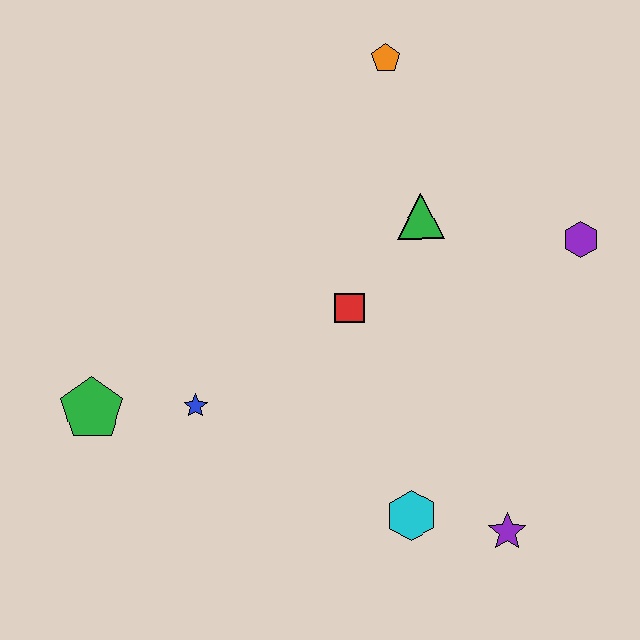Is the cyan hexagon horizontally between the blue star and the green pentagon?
No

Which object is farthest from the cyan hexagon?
The orange pentagon is farthest from the cyan hexagon.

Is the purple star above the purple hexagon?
No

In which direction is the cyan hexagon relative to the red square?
The cyan hexagon is below the red square.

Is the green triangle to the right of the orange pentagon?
Yes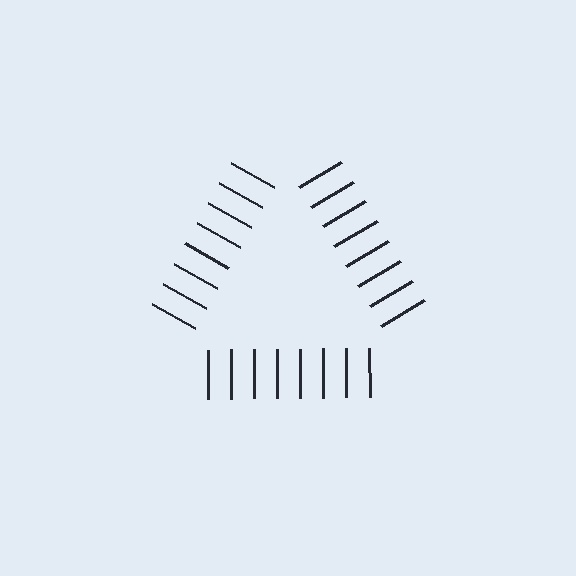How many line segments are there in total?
24 — 8 along each of the 3 edges.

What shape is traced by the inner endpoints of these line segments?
An illusory triangle — the line segments terminate on its edges but no continuous stroke is drawn.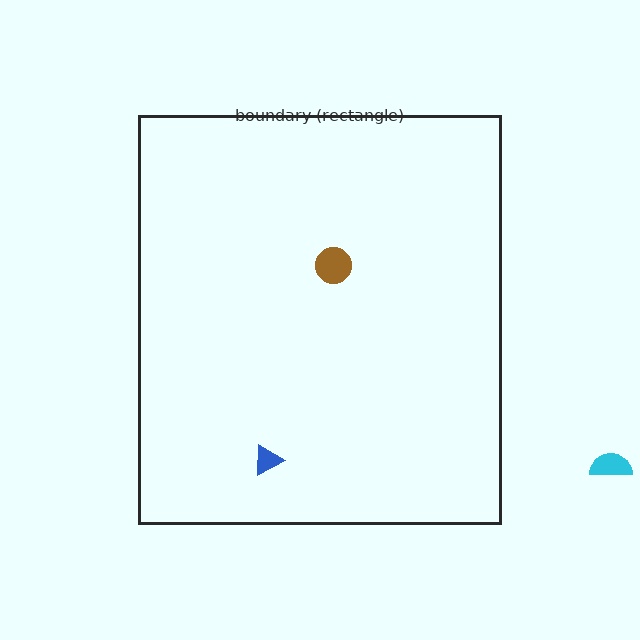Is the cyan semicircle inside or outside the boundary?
Outside.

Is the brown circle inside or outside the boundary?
Inside.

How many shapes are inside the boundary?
2 inside, 1 outside.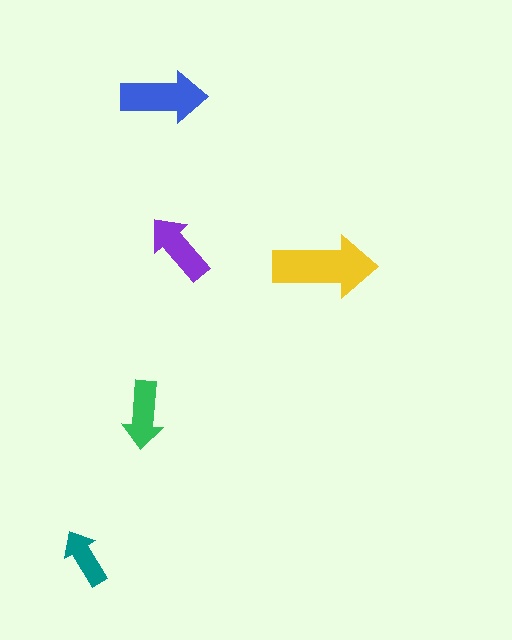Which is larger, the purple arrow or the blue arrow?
The blue one.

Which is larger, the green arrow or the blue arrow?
The blue one.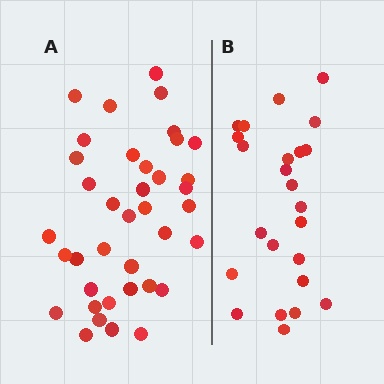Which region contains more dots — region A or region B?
Region A (the left region) has more dots.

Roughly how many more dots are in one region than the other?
Region A has approximately 15 more dots than region B.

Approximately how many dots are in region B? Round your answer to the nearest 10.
About 20 dots. (The exact count is 24, which rounds to 20.)